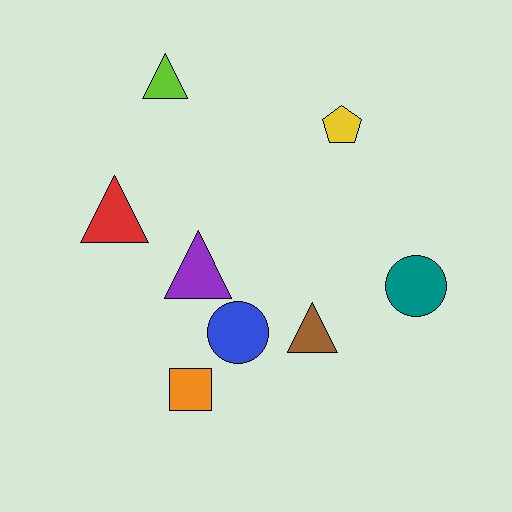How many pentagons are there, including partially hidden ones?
There is 1 pentagon.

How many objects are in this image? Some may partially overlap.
There are 8 objects.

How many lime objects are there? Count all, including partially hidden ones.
There is 1 lime object.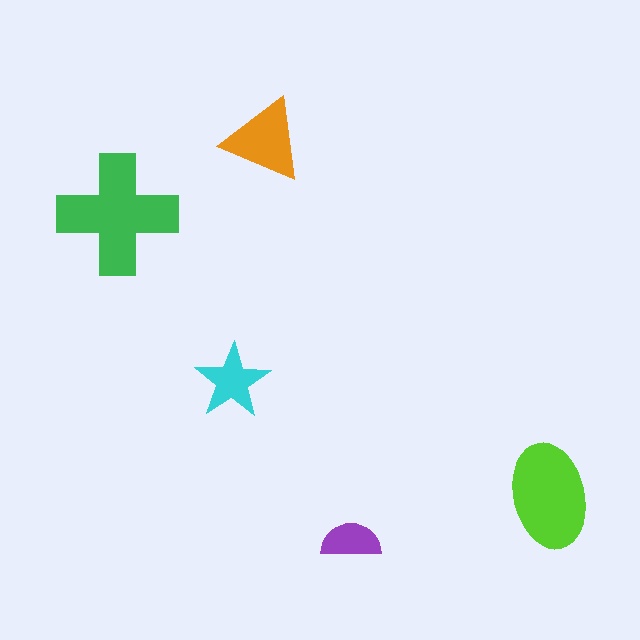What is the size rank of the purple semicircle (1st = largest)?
5th.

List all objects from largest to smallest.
The green cross, the lime ellipse, the orange triangle, the cyan star, the purple semicircle.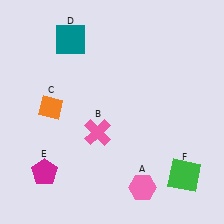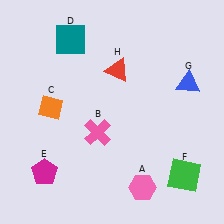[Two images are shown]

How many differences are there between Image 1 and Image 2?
There are 2 differences between the two images.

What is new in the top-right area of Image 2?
A blue triangle (G) was added in the top-right area of Image 2.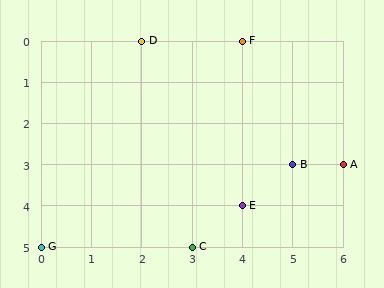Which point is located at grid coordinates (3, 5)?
Point C is at (3, 5).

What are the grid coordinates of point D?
Point D is at grid coordinates (2, 0).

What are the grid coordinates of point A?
Point A is at grid coordinates (6, 3).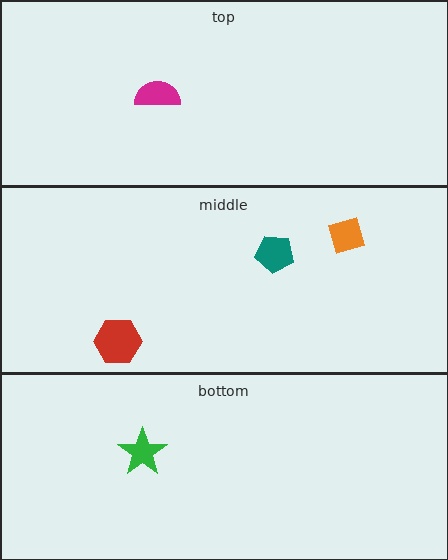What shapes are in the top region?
The magenta semicircle.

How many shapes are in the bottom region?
1.